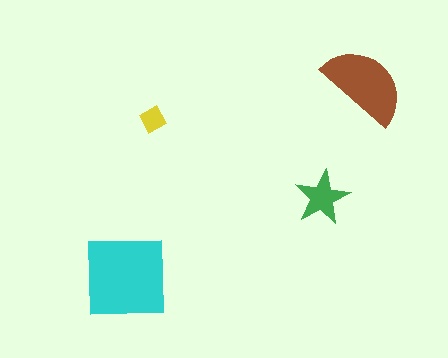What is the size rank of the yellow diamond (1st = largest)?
4th.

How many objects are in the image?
There are 4 objects in the image.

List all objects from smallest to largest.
The yellow diamond, the green star, the brown semicircle, the cyan square.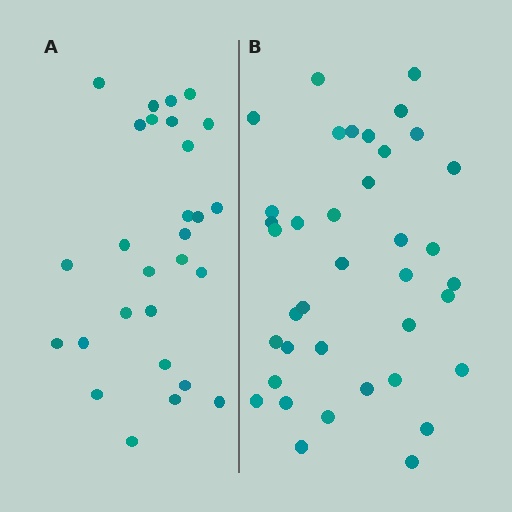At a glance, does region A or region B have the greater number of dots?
Region B (the right region) has more dots.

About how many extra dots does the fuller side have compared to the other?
Region B has roughly 10 or so more dots than region A.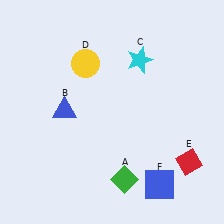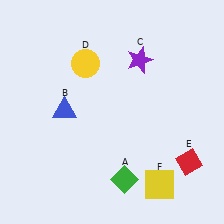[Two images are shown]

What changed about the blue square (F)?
In Image 1, F is blue. In Image 2, it changed to yellow.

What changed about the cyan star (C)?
In Image 1, C is cyan. In Image 2, it changed to purple.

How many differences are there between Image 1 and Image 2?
There are 2 differences between the two images.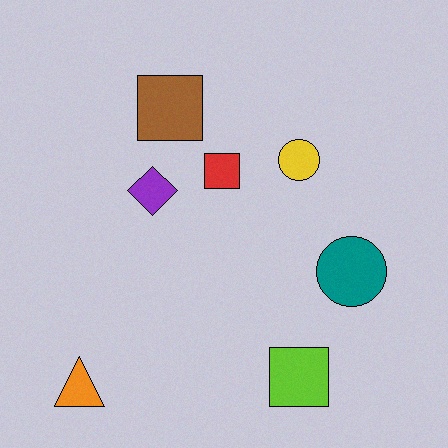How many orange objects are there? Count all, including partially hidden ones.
There is 1 orange object.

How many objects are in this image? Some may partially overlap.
There are 7 objects.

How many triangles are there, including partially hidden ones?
There is 1 triangle.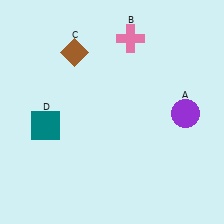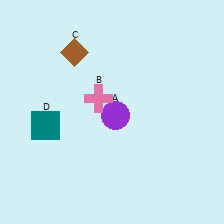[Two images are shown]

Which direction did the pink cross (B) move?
The pink cross (B) moved down.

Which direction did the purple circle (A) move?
The purple circle (A) moved left.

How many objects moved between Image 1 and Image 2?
2 objects moved between the two images.